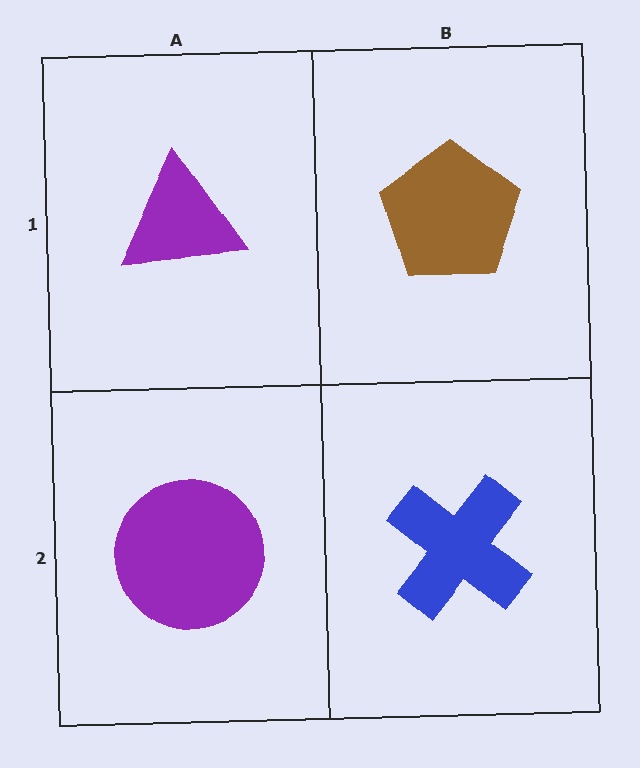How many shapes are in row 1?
2 shapes.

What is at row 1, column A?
A purple triangle.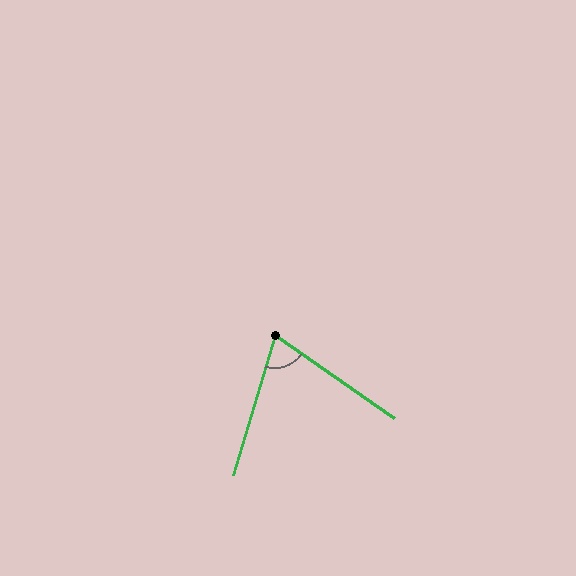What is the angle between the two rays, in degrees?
Approximately 72 degrees.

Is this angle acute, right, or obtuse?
It is acute.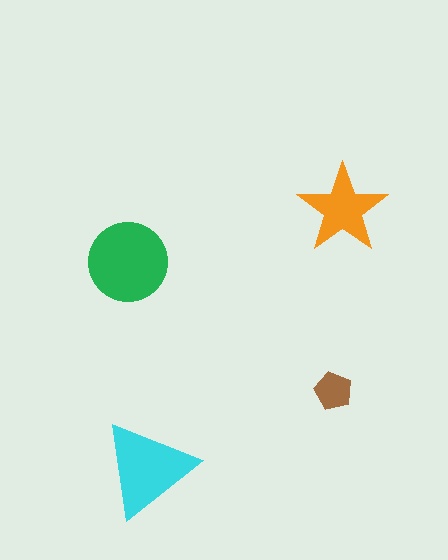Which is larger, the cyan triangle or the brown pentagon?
The cyan triangle.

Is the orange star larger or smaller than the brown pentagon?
Larger.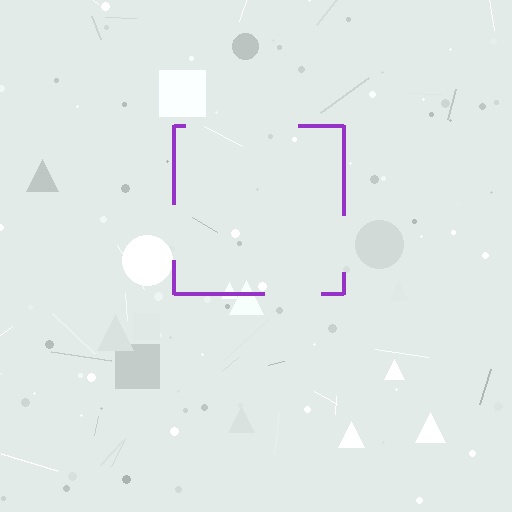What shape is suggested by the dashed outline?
The dashed outline suggests a square.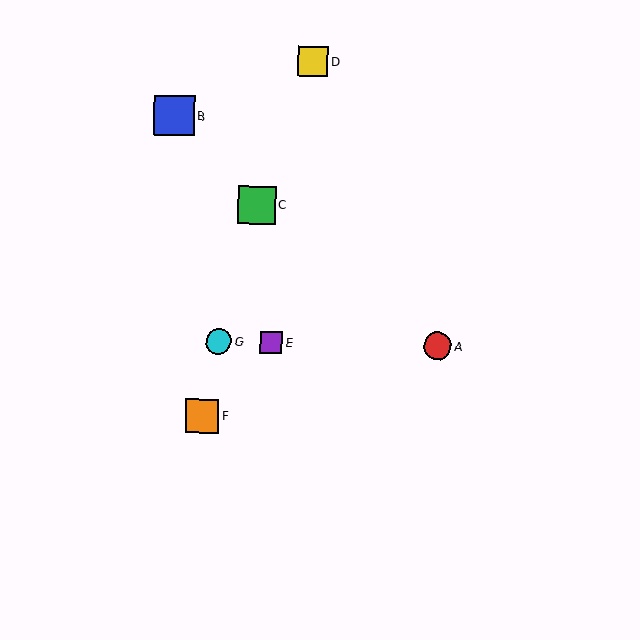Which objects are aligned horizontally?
Objects A, E, G are aligned horizontally.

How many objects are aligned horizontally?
3 objects (A, E, G) are aligned horizontally.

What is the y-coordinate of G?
Object G is at y≈342.